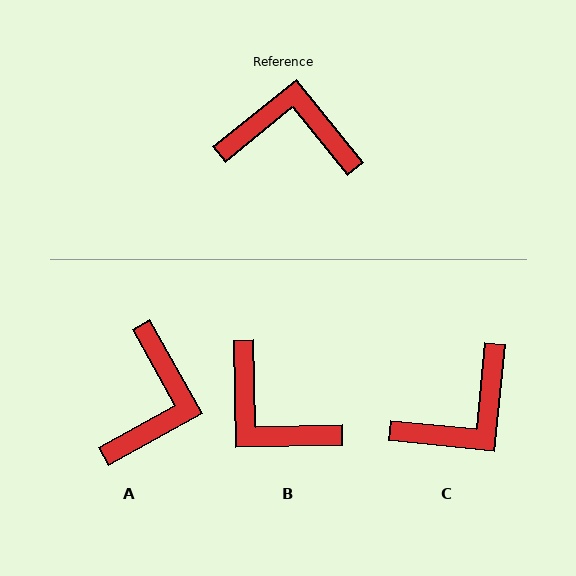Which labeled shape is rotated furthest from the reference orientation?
B, about 142 degrees away.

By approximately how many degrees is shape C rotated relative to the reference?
Approximately 134 degrees clockwise.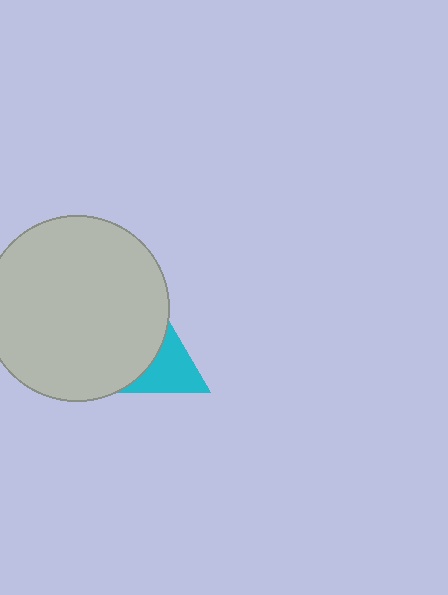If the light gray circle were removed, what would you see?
You would see the complete cyan triangle.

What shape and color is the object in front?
The object in front is a light gray circle.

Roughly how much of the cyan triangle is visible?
About half of it is visible (roughly 56%).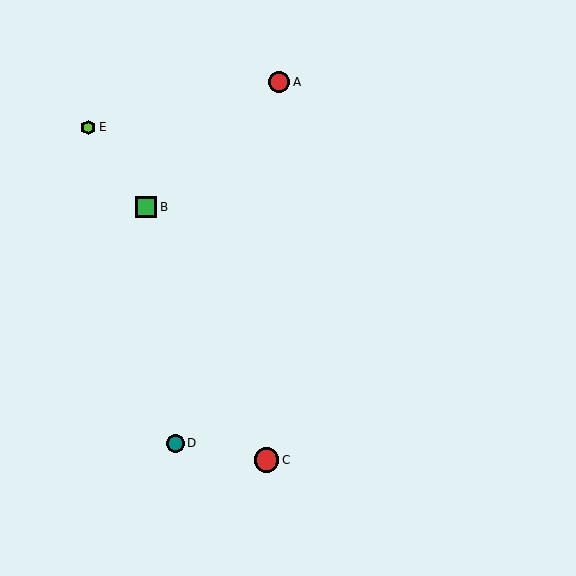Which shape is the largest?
The red circle (labeled C) is the largest.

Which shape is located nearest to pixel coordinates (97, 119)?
The lime hexagon (labeled E) at (88, 127) is nearest to that location.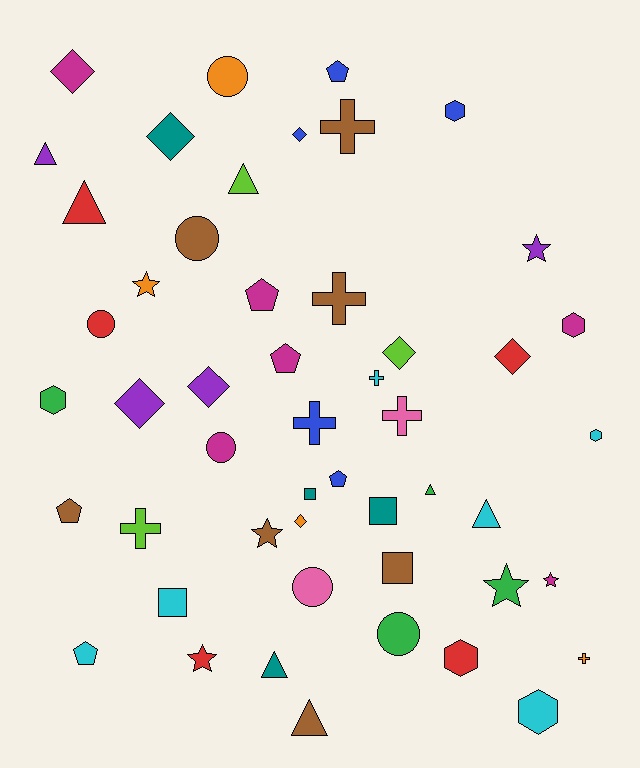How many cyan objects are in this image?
There are 6 cyan objects.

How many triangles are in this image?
There are 7 triangles.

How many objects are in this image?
There are 50 objects.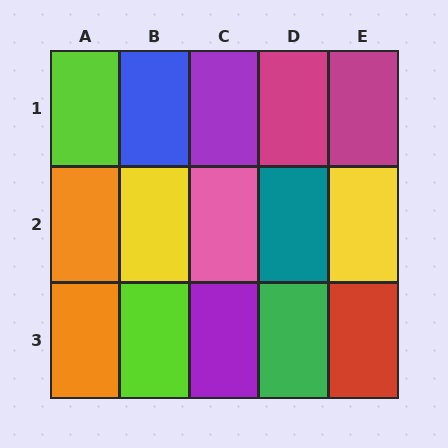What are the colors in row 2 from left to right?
Orange, yellow, pink, teal, yellow.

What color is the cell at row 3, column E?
Red.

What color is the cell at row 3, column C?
Purple.